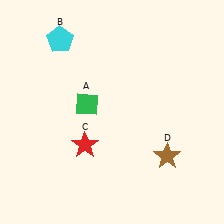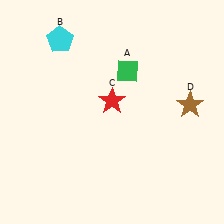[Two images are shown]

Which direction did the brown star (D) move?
The brown star (D) moved up.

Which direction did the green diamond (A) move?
The green diamond (A) moved right.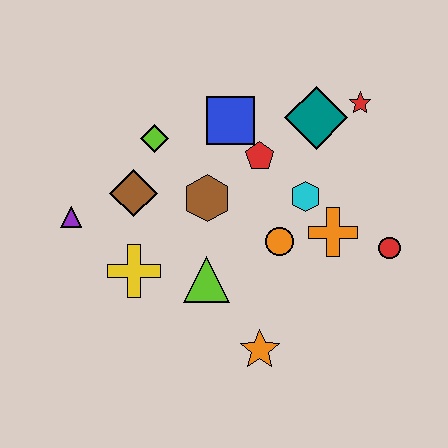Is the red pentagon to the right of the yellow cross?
Yes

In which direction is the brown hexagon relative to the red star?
The brown hexagon is to the left of the red star.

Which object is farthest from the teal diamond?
The purple triangle is farthest from the teal diamond.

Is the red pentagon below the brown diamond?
No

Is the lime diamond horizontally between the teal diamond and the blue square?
No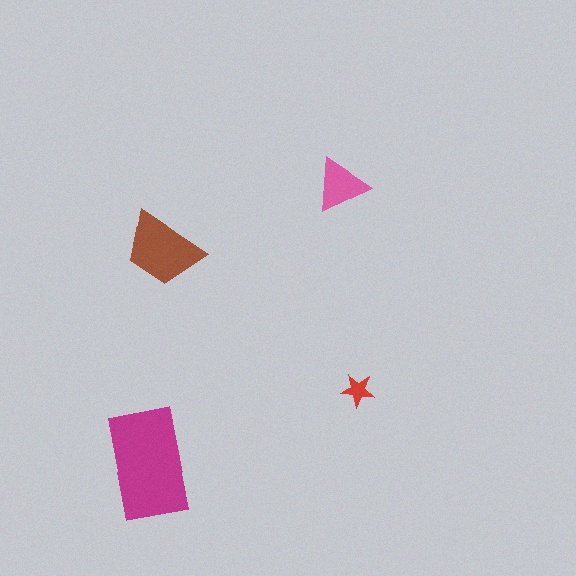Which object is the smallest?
The red star.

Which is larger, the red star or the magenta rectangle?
The magenta rectangle.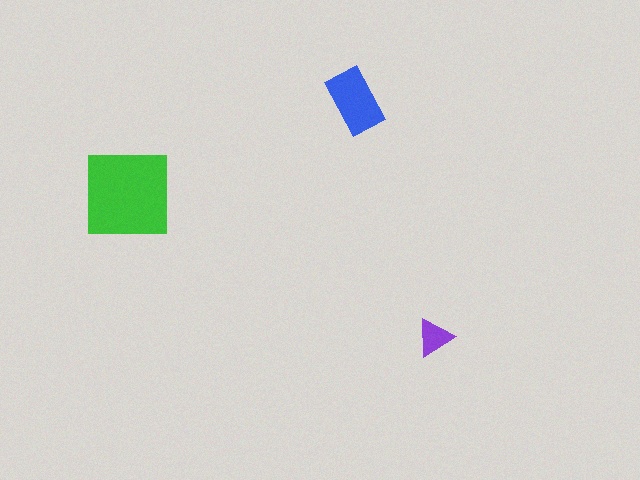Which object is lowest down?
The purple triangle is bottommost.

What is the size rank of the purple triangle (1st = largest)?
3rd.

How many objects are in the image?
There are 3 objects in the image.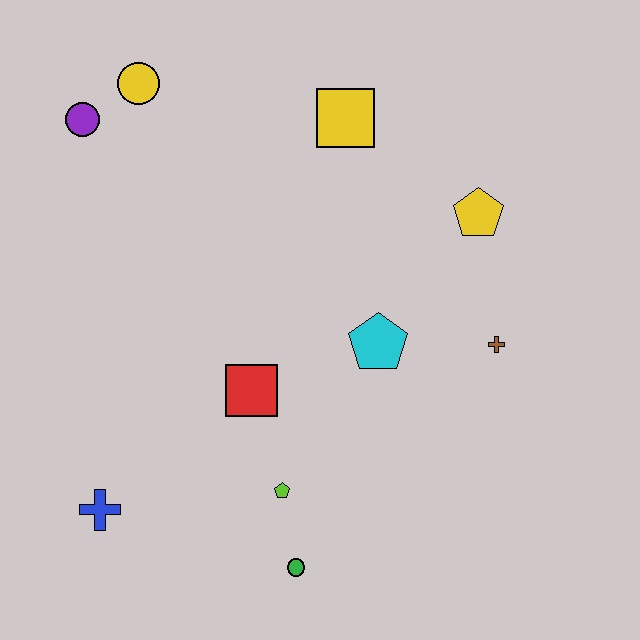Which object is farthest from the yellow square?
The blue cross is farthest from the yellow square.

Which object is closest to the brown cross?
The cyan pentagon is closest to the brown cross.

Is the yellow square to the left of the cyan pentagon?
Yes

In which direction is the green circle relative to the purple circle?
The green circle is below the purple circle.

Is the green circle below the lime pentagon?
Yes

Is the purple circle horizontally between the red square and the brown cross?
No